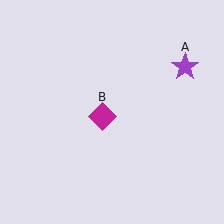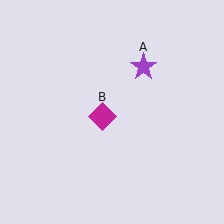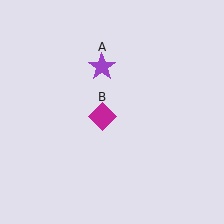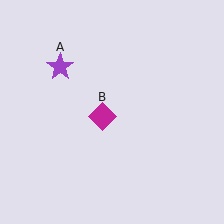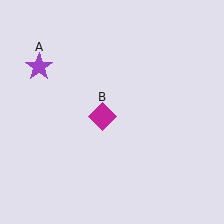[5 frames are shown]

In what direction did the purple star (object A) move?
The purple star (object A) moved left.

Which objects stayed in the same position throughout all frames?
Magenta diamond (object B) remained stationary.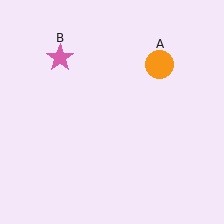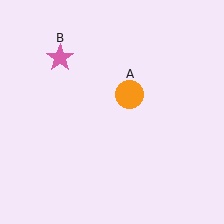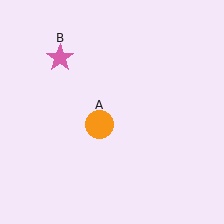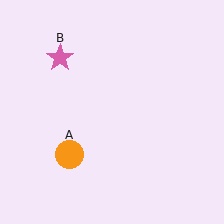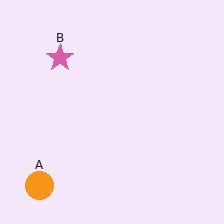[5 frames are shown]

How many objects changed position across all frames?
1 object changed position: orange circle (object A).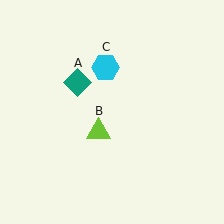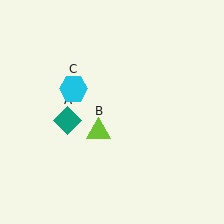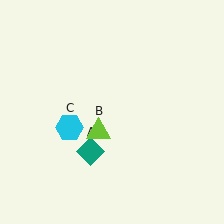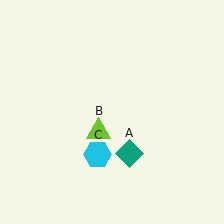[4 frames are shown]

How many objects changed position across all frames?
2 objects changed position: teal diamond (object A), cyan hexagon (object C).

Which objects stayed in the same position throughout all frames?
Lime triangle (object B) remained stationary.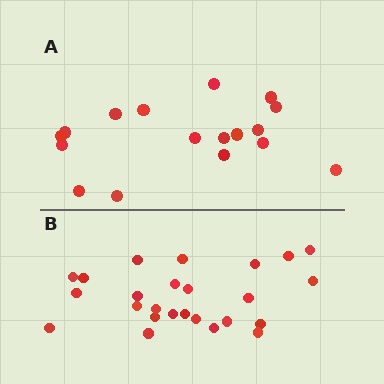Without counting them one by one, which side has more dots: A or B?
Region B (the bottom region) has more dots.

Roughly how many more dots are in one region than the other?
Region B has roughly 8 or so more dots than region A.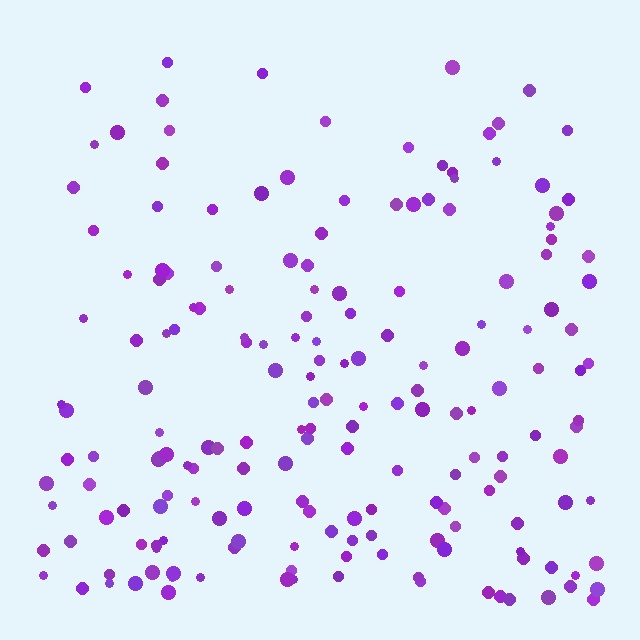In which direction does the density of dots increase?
From top to bottom, with the bottom side densest.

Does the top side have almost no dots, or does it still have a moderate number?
Still a moderate number, just noticeably fewer than the bottom.